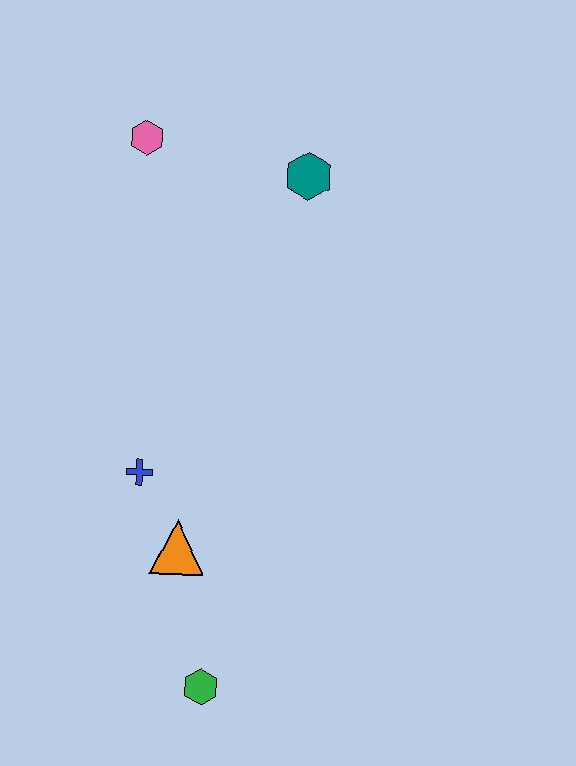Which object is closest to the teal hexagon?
The pink hexagon is closest to the teal hexagon.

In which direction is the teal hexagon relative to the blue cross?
The teal hexagon is above the blue cross.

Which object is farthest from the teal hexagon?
The green hexagon is farthest from the teal hexagon.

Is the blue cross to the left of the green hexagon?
Yes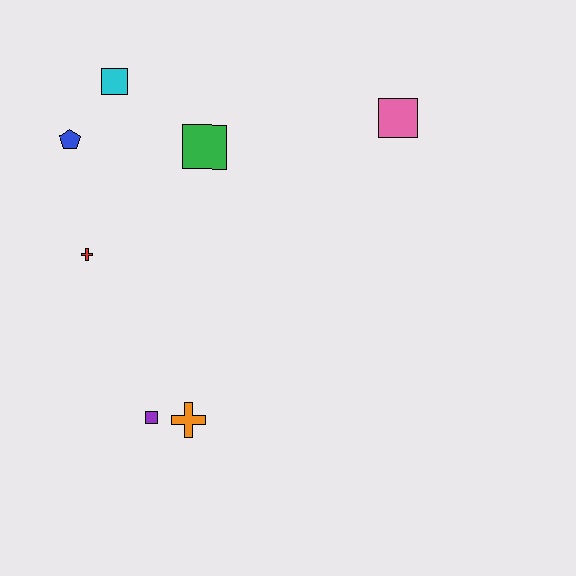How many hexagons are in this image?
There are no hexagons.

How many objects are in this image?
There are 7 objects.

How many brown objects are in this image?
There are no brown objects.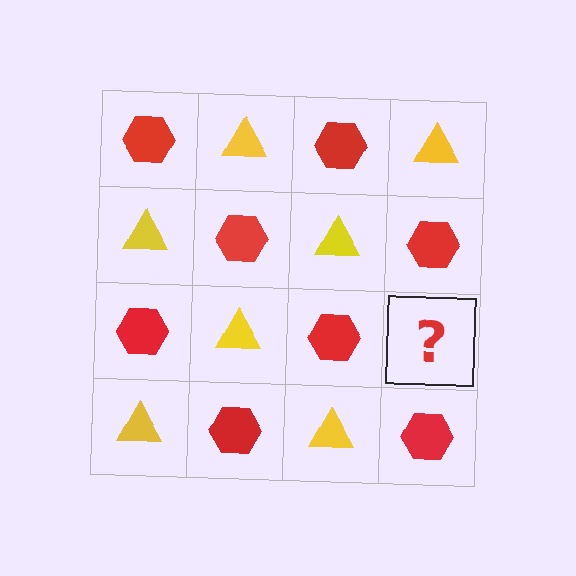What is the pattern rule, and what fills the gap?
The rule is that it alternates red hexagon and yellow triangle in a checkerboard pattern. The gap should be filled with a yellow triangle.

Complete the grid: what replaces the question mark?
The question mark should be replaced with a yellow triangle.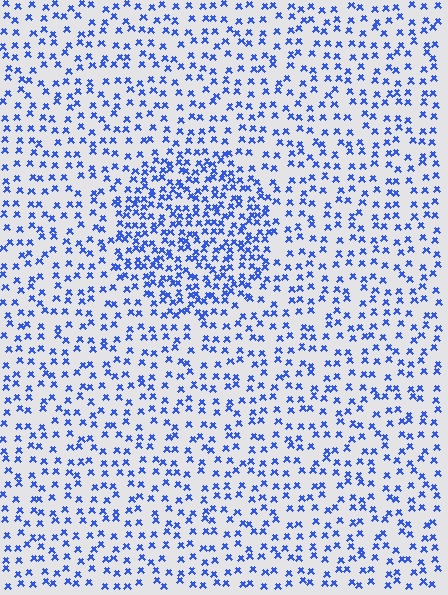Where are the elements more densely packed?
The elements are more densely packed inside the circle boundary.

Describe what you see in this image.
The image contains small blue elements arranged at two different densities. A circle-shaped region is visible where the elements are more densely packed than the surrounding area.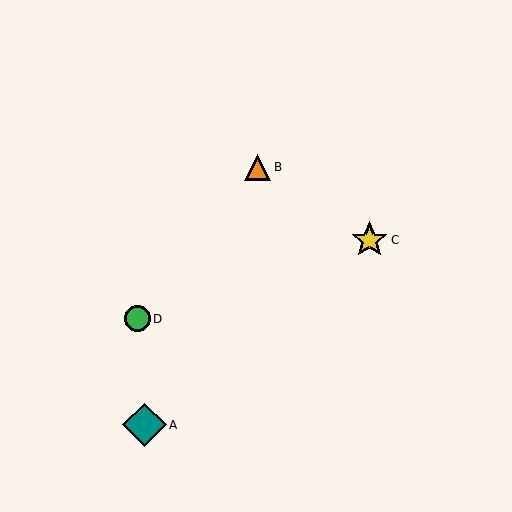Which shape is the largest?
The teal diamond (labeled A) is the largest.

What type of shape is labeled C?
Shape C is a yellow star.